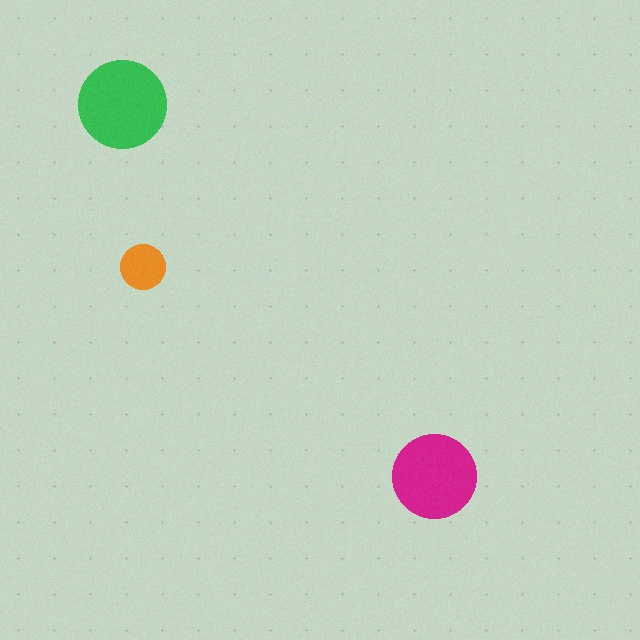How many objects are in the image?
There are 3 objects in the image.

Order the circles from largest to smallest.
the green one, the magenta one, the orange one.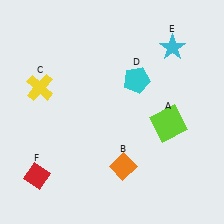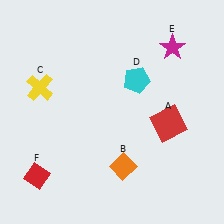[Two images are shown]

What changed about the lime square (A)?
In Image 1, A is lime. In Image 2, it changed to red.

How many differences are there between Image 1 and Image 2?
There are 2 differences between the two images.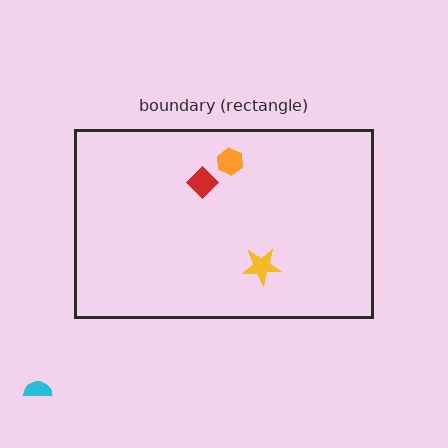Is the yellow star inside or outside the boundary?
Inside.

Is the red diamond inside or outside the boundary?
Inside.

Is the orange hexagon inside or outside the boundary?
Inside.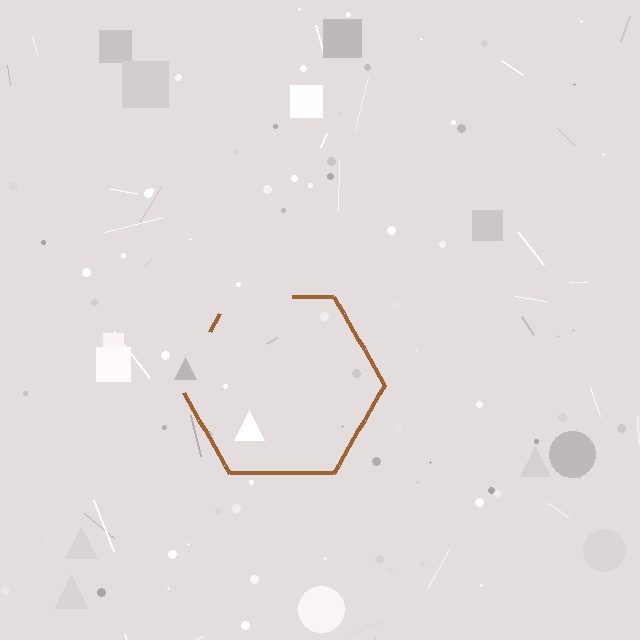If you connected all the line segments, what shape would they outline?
They would outline a hexagon.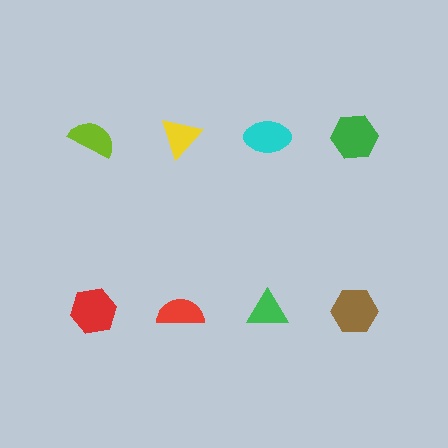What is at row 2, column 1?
A red hexagon.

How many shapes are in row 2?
4 shapes.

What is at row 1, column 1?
A lime semicircle.